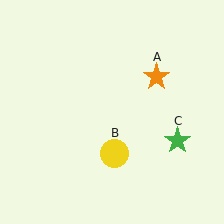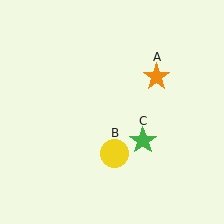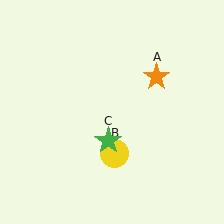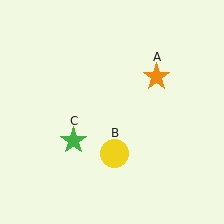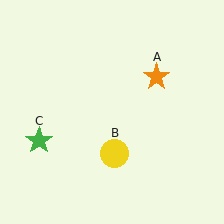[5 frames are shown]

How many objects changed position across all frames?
1 object changed position: green star (object C).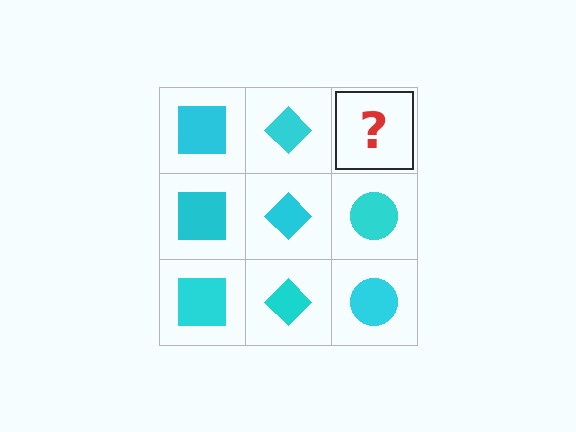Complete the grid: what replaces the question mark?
The question mark should be replaced with a cyan circle.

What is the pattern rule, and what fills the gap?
The rule is that each column has a consistent shape. The gap should be filled with a cyan circle.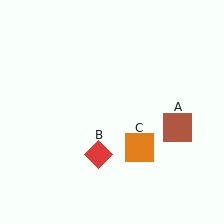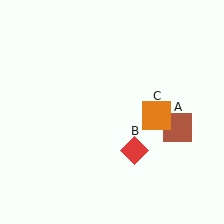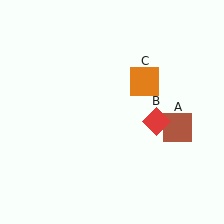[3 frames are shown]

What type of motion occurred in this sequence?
The red diamond (object B), orange square (object C) rotated counterclockwise around the center of the scene.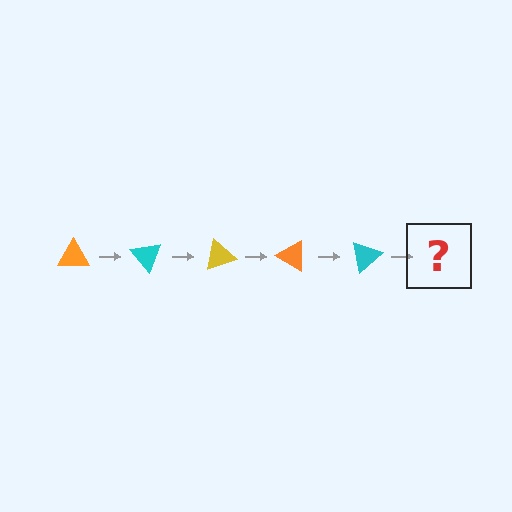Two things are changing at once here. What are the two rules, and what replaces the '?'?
The two rules are that it rotates 50 degrees each step and the color cycles through orange, cyan, and yellow. The '?' should be a yellow triangle, rotated 250 degrees from the start.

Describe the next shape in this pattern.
It should be a yellow triangle, rotated 250 degrees from the start.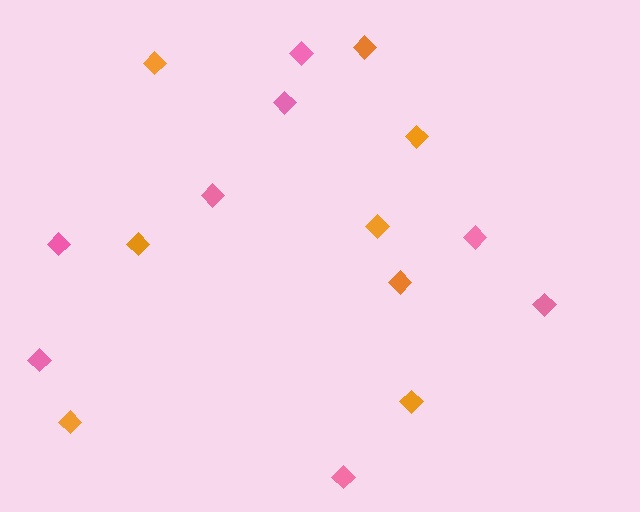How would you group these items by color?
There are 2 groups: one group of pink diamonds (8) and one group of orange diamonds (8).